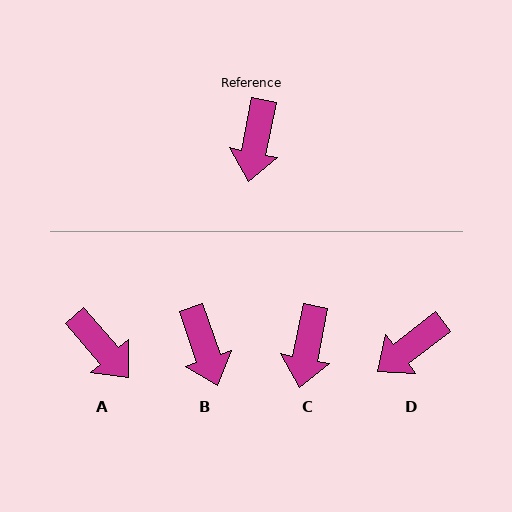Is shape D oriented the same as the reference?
No, it is off by about 42 degrees.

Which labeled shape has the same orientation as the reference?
C.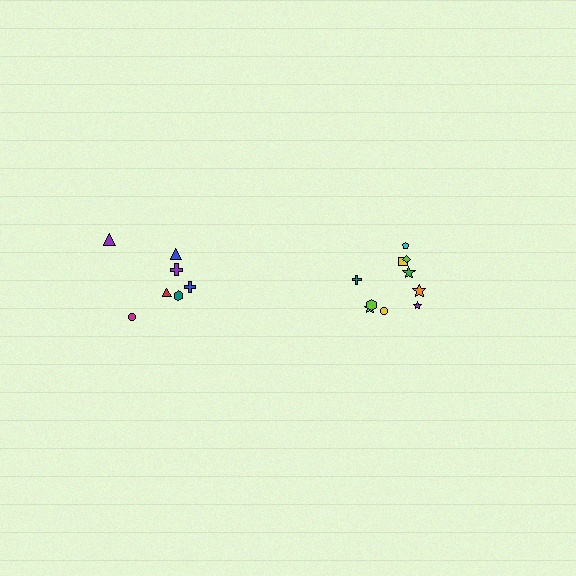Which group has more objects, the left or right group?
The right group.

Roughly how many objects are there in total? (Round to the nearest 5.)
Roughly 15 objects in total.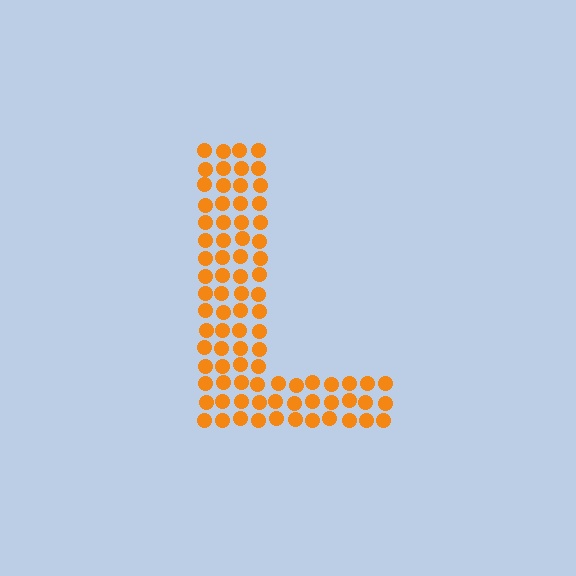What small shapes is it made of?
It is made of small circles.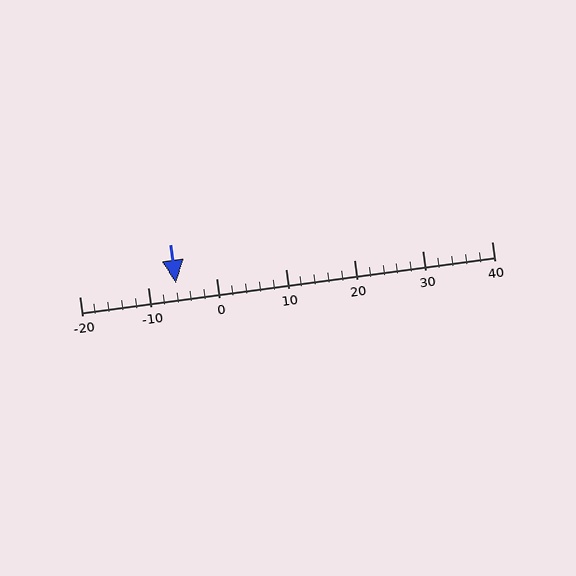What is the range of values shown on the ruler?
The ruler shows values from -20 to 40.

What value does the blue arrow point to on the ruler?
The blue arrow points to approximately -6.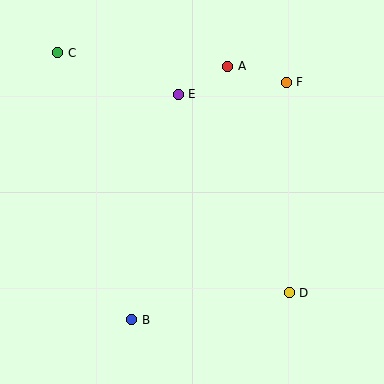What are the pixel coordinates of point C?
Point C is at (58, 53).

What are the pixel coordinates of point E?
Point E is at (178, 94).